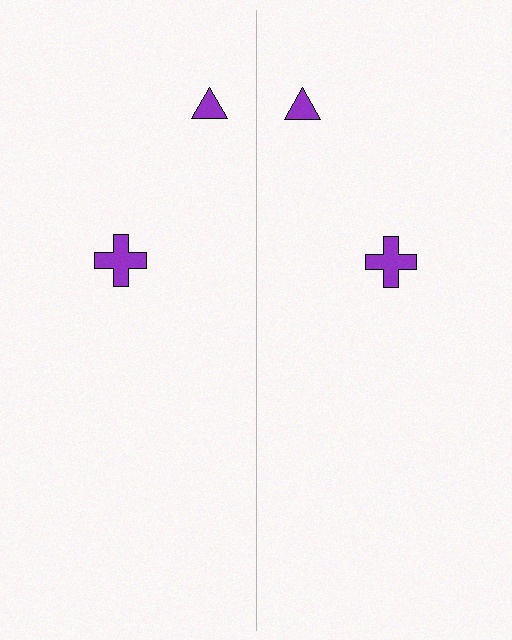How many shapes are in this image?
There are 4 shapes in this image.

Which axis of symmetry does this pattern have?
The pattern has a vertical axis of symmetry running through the center of the image.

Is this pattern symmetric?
Yes, this pattern has bilateral (reflection) symmetry.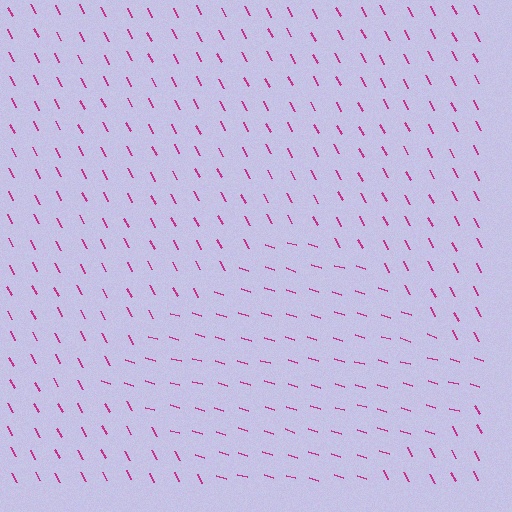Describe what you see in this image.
The image is filled with small magenta line segments. A diamond region in the image has lines oriented differently from the surrounding lines, creating a visible texture boundary.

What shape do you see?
I see a diamond.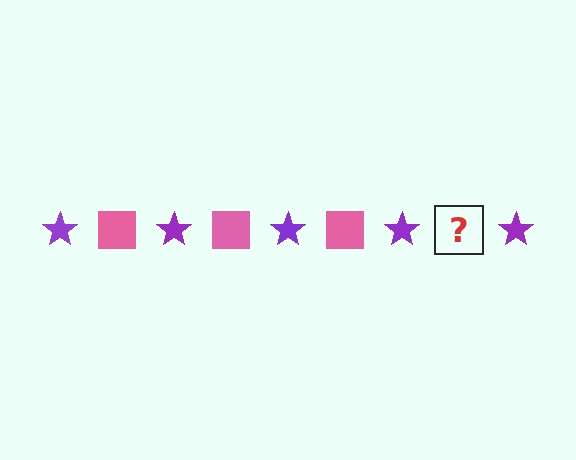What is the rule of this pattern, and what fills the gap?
The rule is that the pattern alternates between purple star and pink square. The gap should be filled with a pink square.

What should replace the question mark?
The question mark should be replaced with a pink square.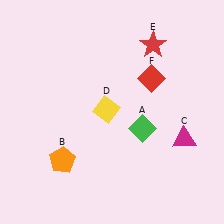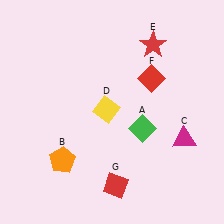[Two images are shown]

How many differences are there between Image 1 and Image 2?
There is 1 difference between the two images.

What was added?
A red diamond (G) was added in Image 2.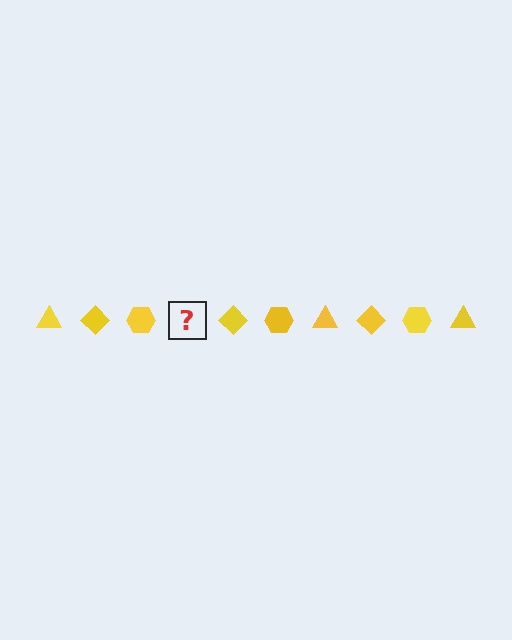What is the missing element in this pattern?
The missing element is a yellow triangle.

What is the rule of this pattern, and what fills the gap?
The rule is that the pattern cycles through triangle, diamond, hexagon shapes in yellow. The gap should be filled with a yellow triangle.